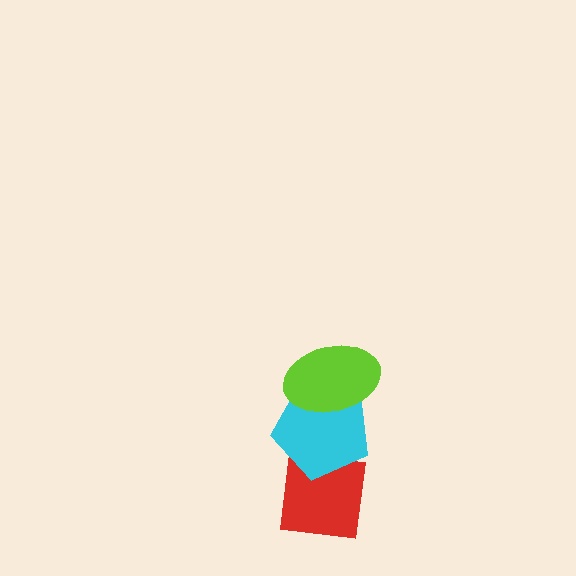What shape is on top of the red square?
The cyan pentagon is on top of the red square.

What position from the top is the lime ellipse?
The lime ellipse is 1st from the top.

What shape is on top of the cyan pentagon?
The lime ellipse is on top of the cyan pentagon.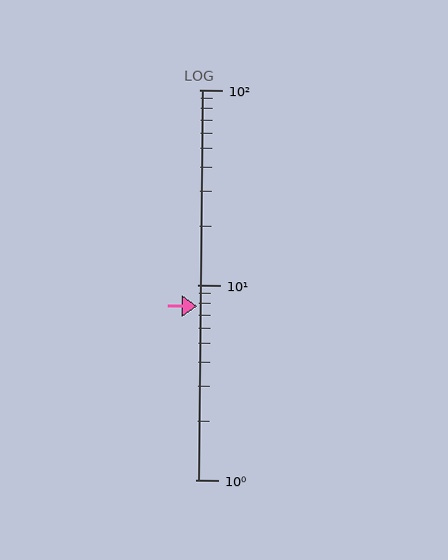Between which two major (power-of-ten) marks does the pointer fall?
The pointer is between 1 and 10.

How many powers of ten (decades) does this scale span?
The scale spans 2 decades, from 1 to 100.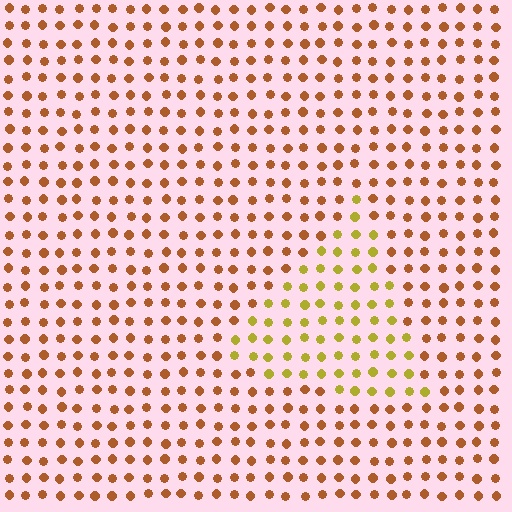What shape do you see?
I see a triangle.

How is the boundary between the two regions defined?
The boundary is defined purely by a slight shift in hue (about 37 degrees). Spacing, size, and orientation are identical on both sides.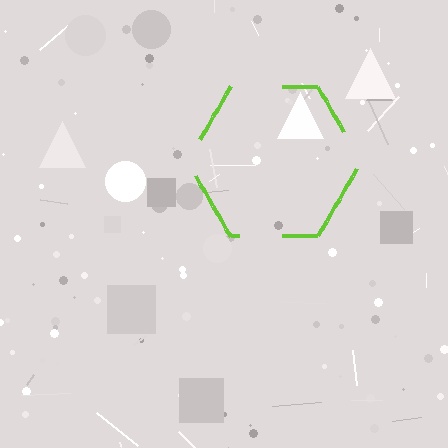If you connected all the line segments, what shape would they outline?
They would outline a hexagon.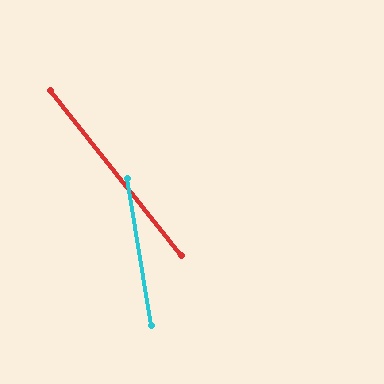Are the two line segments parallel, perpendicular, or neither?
Neither parallel nor perpendicular — they differ by about 29°.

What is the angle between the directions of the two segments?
Approximately 29 degrees.